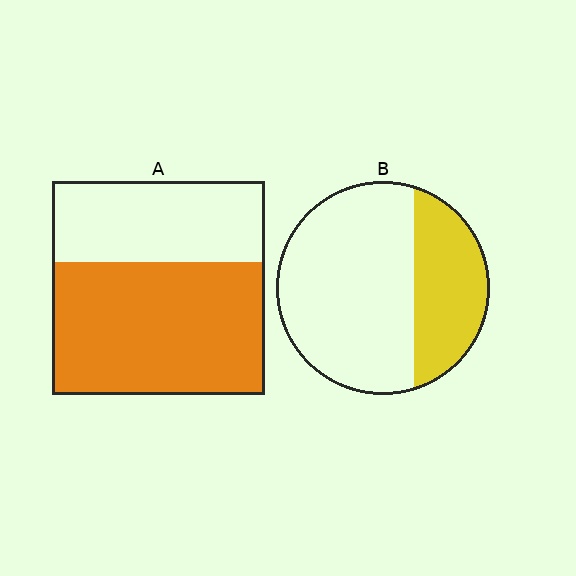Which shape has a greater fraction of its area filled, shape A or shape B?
Shape A.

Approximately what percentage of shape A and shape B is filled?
A is approximately 60% and B is approximately 30%.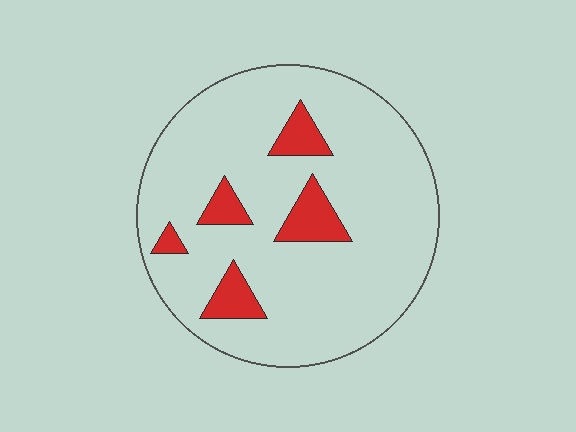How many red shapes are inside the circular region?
5.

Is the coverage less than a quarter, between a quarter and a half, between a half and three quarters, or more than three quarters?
Less than a quarter.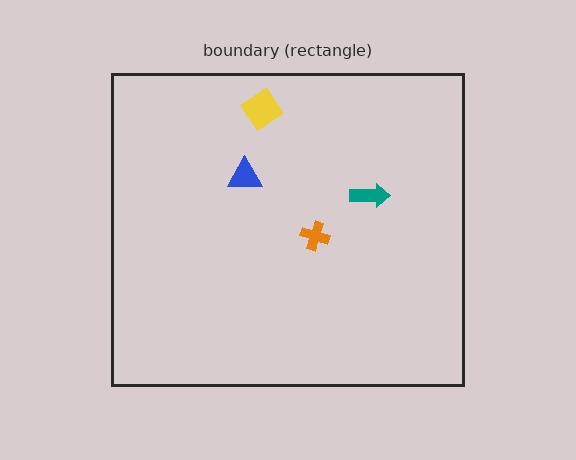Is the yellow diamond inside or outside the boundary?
Inside.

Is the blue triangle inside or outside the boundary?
Inside.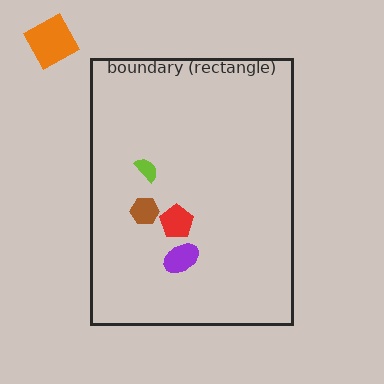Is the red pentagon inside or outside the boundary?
Inside.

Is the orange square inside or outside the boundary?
Outside.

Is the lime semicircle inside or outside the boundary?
Inside.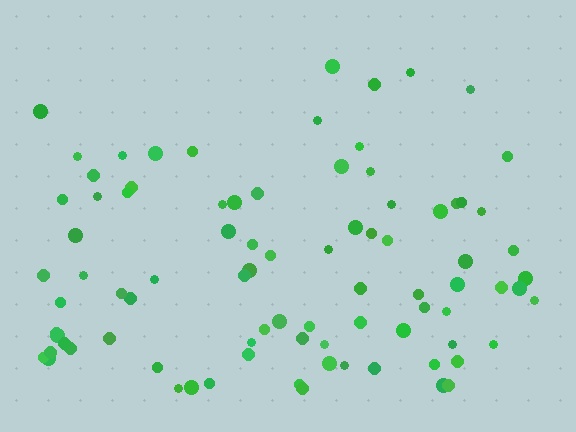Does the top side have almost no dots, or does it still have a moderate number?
Still a moderate number, just noticeably fewer than the bottom.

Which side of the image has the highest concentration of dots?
The bottom.